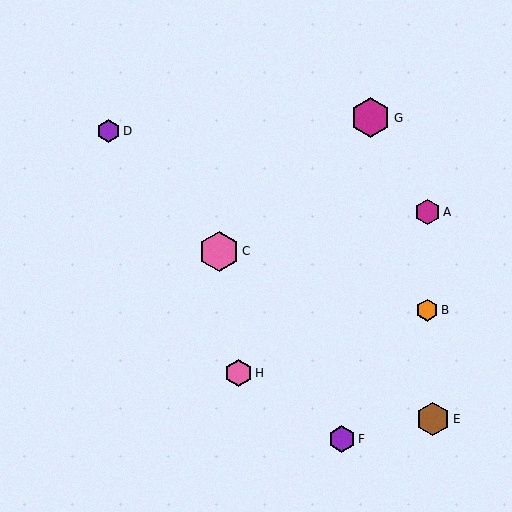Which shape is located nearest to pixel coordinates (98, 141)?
The purple hexagon (labeled D) at (108, 131) is nearest to that location.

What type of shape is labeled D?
Shape D is a purple hexagon.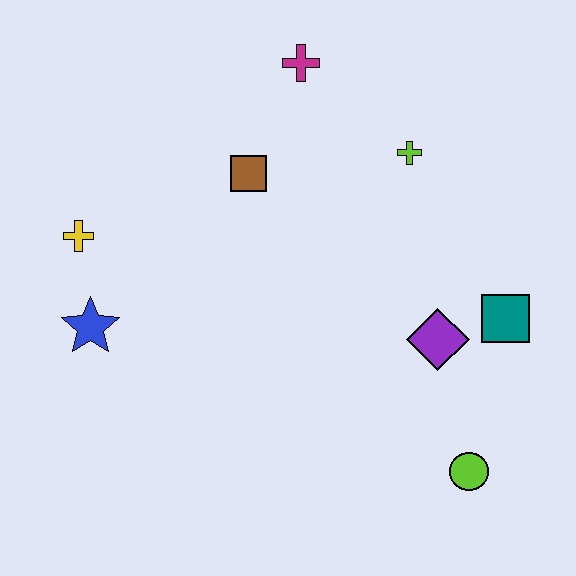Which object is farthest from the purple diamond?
The yellow cross is farthest from the purple diamond.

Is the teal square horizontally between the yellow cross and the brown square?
No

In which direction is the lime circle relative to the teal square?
The lime circle is below the teal square.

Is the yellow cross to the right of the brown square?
No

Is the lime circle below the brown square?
Yes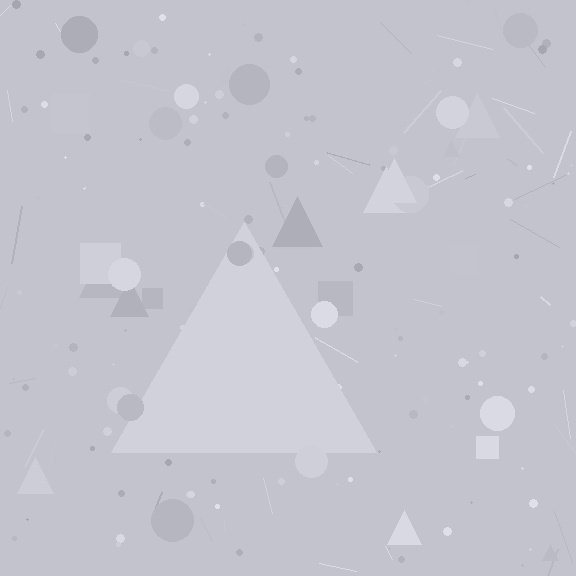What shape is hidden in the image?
A triangle is hidden in the image.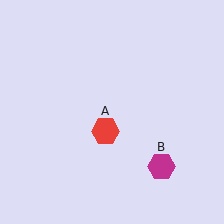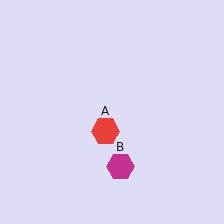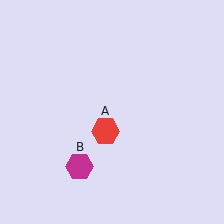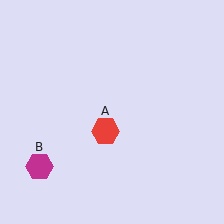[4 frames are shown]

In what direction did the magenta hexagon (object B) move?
The magenta hexagon (object B) moved left.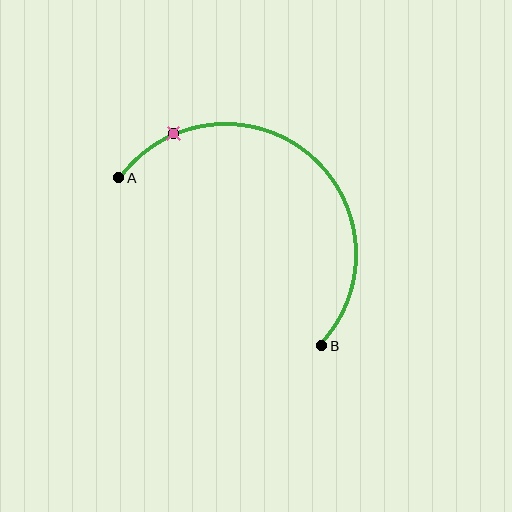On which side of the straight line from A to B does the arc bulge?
The arc bulges above and to the right of the straight line connecting A and B.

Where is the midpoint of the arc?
The arc midpoint is the point on the curve farthest from the straight line joining A and B. It sits above and to the right of that line.